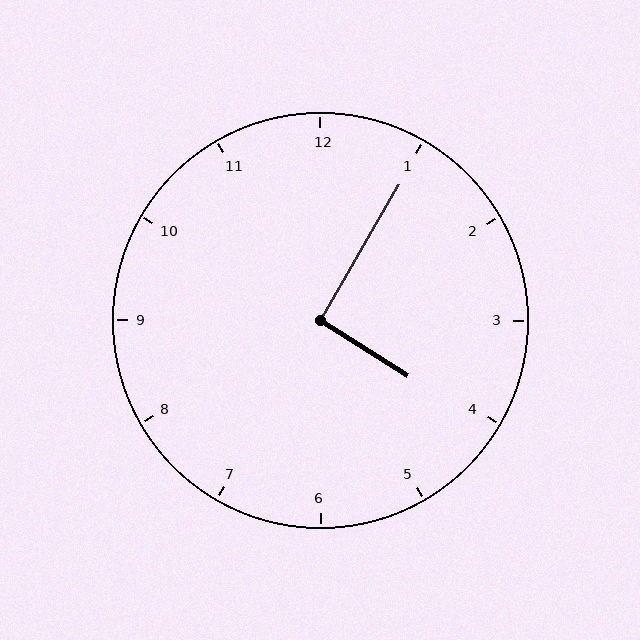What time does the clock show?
4:05.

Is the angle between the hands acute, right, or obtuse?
It is right.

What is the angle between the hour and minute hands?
Approximately 92 degrees.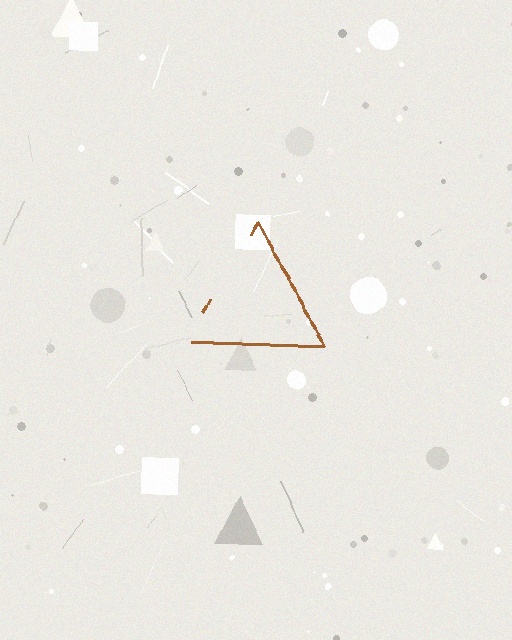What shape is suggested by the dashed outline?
The dashed outline suggests a triangle.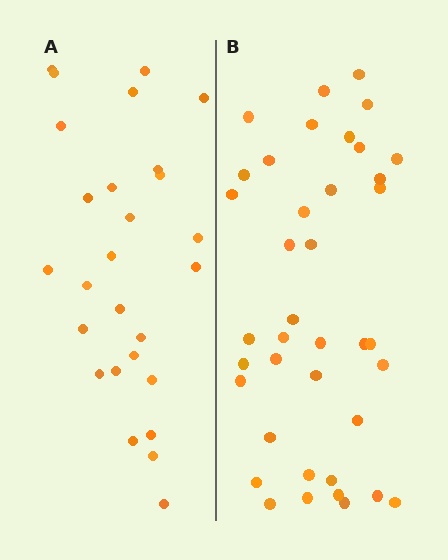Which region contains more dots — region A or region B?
Region B (the right region) has more dots.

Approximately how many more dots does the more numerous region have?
Region B has roughly 12 or so more dots than region A.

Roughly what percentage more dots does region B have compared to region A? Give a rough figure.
About 45% more.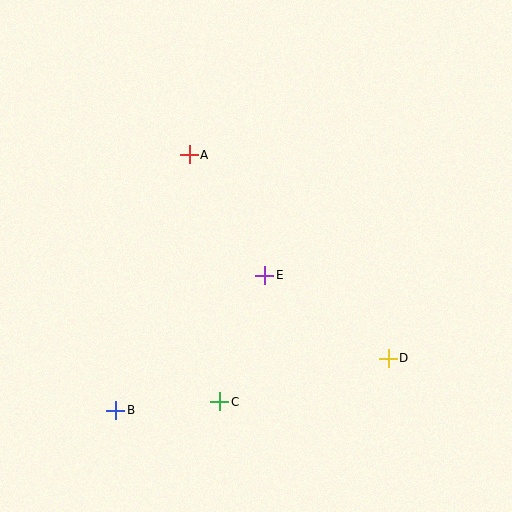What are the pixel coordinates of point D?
Point D is at (388, 358).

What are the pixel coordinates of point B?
Point B is at (116, 410).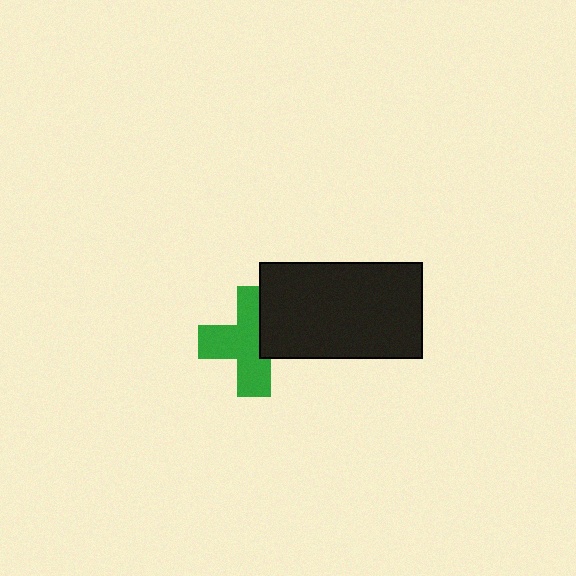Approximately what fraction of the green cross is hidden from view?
Roughly 34% of the green cross is hidden behind the black rectangle.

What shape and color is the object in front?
The object in front is a black rectangle.